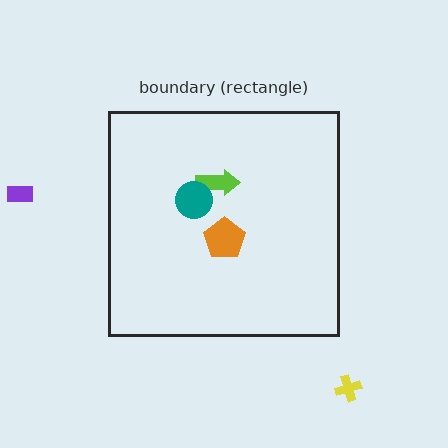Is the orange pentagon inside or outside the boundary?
Inside.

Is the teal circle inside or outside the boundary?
Inside.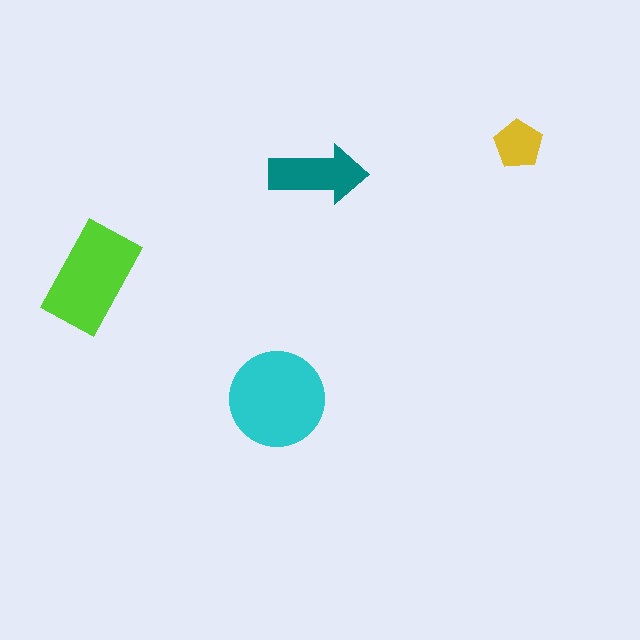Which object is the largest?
The cyan circle.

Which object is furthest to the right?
The yellow pentagon is rightmost.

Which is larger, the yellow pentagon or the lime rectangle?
The lime rectangle.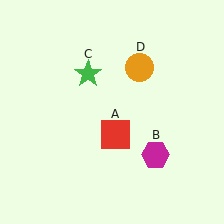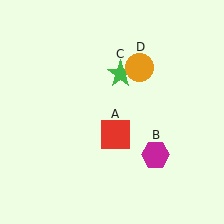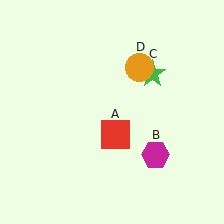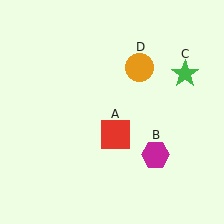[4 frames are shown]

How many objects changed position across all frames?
1 object changed position: green star (object C).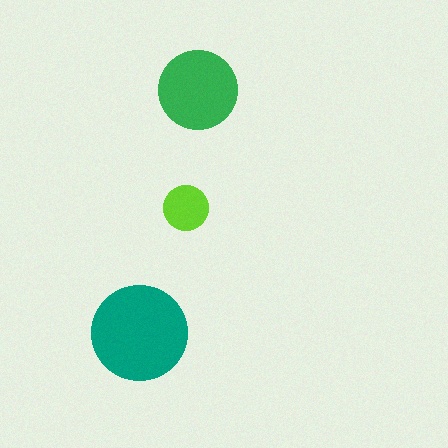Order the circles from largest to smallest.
the teal one, the green one, the lime one.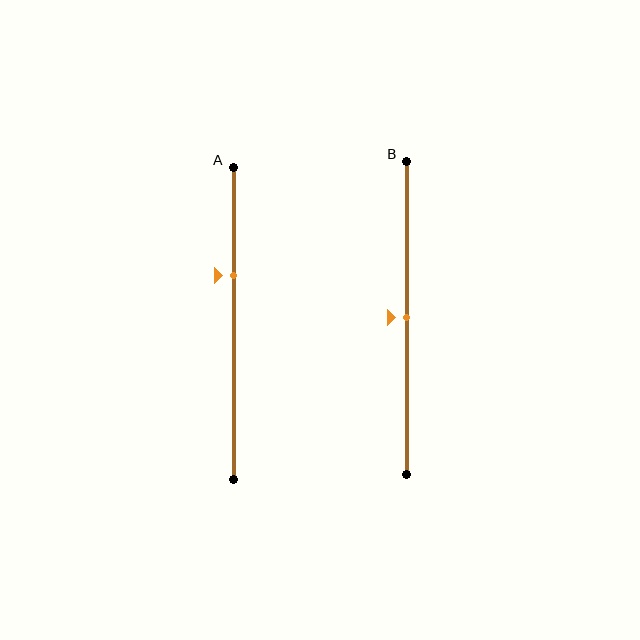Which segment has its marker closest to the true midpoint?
Segment B has its marker closest to the true midpoint.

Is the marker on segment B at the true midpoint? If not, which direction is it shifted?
Yes, the marker on segment B is at the true midpoint.